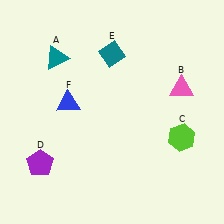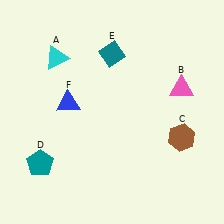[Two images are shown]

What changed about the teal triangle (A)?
In Image 1, A is teal. In Image 2, it changed to cyan.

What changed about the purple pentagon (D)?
In Image 1, D is purple. In Image 2, it changed to teal.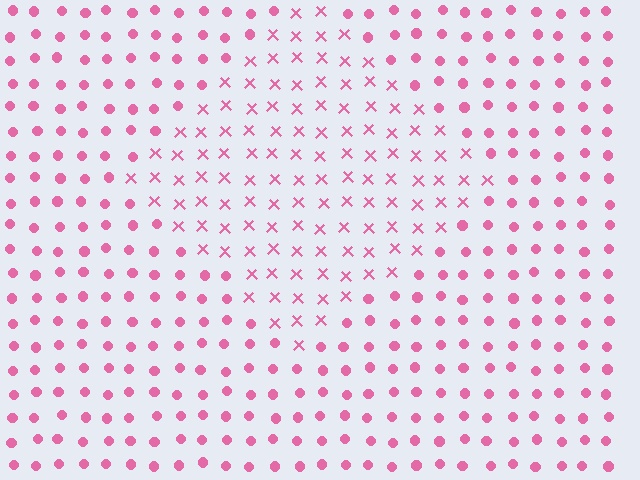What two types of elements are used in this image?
The image uses X marks inside the diamond region and circles outside it.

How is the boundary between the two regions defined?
The boundary is defined by a change in element shape: X marks inside vs. circles outside. All elements share the same color and spacing.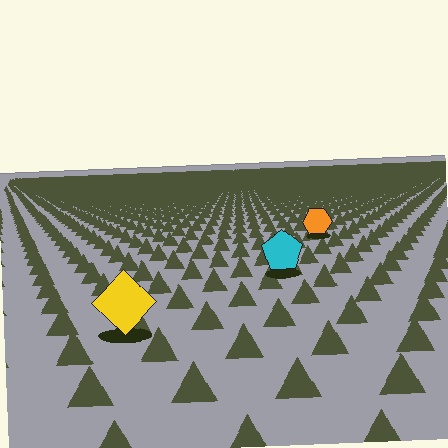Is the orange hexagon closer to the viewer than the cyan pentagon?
No. The cyan pentagon is closer — you can tell from the texture gradient: the ground texture is coarser near it.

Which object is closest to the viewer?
The yellow diamond is closest. The texture marks near it are larger and more spread out.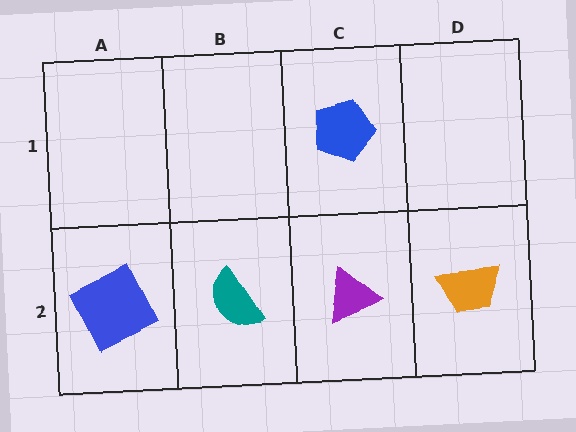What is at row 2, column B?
A teal semicircle.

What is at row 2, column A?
A blue square.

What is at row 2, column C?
A purple triangle.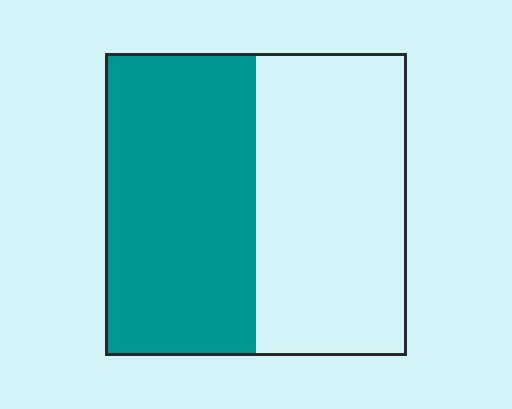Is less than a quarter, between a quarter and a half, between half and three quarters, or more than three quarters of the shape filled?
Between half and three quarters.